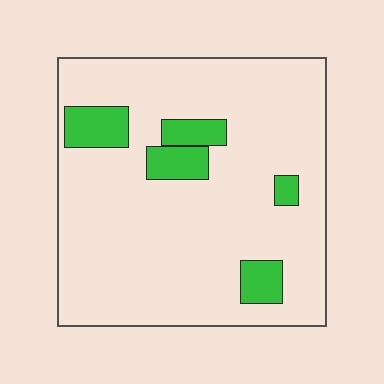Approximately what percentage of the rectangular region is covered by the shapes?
Approximately 15%.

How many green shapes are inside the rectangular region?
5.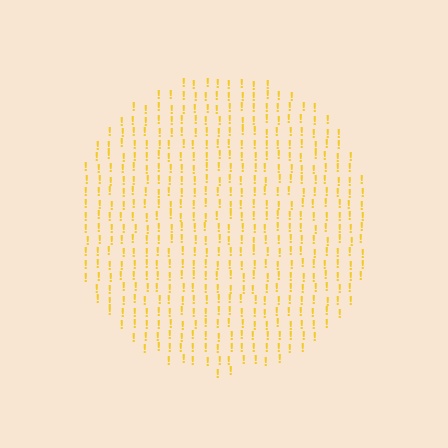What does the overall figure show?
The overall figure shows a circle.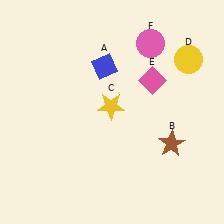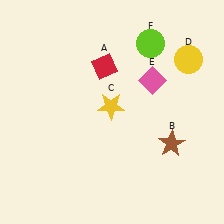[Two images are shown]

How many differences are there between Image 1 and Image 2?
There are 2 differences between the two images.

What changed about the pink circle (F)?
In Image 1, F is pink. In Image 2, it changed to lime.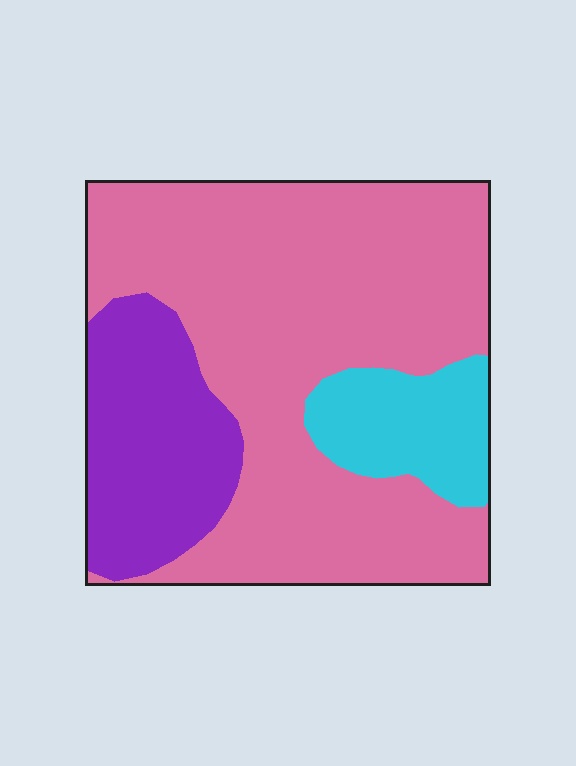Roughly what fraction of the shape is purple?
Purple takes up less than a quarter of the shape.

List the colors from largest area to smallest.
From largest to smallest: pink, purple, cyan.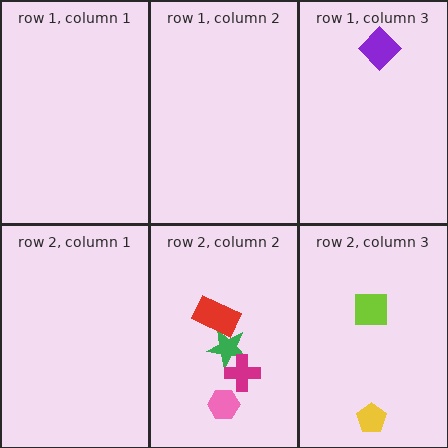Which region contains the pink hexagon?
The row 2, column 2 region.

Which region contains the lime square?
The row 2, column 3 region.